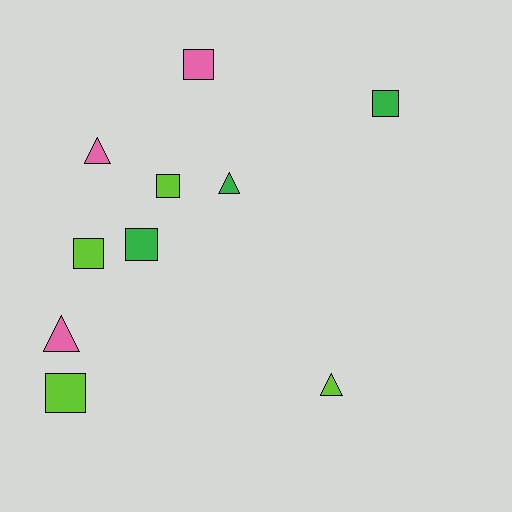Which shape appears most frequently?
Square, with 6 objects.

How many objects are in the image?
There are 10 objects.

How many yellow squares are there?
There are no yellow squares.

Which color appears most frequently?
Lime, with 4 objects.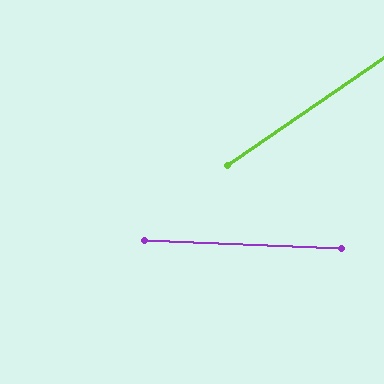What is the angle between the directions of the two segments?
Approximately 37 degrees.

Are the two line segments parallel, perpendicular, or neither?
Neither parallel nor perpendicular — they differ by about 37°.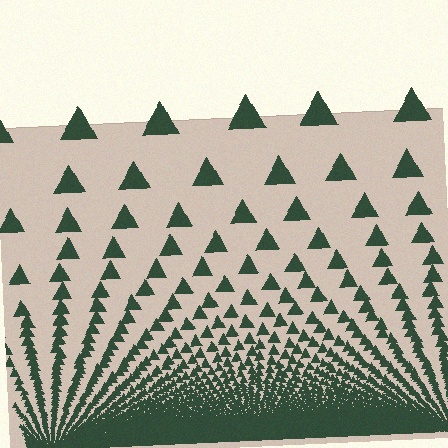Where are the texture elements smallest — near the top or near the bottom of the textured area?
Near the bottom.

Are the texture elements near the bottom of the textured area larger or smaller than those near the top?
Smaller. The gradient is inverted — elements near the bottom are smaller and denser.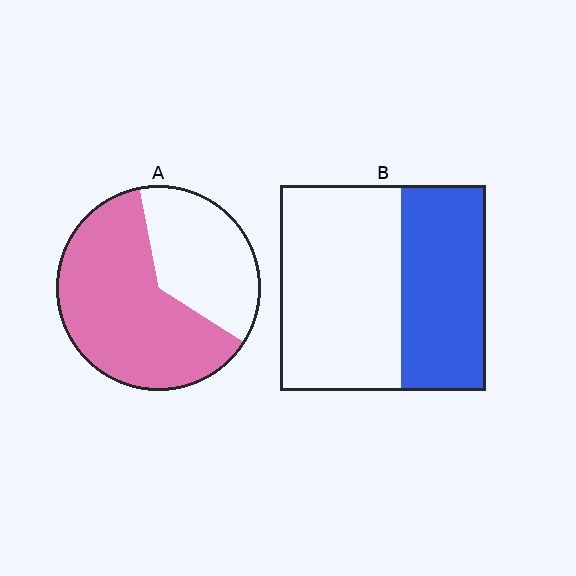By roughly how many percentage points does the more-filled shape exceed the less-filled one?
By roughly 20 percentage points (A over B).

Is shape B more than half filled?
No.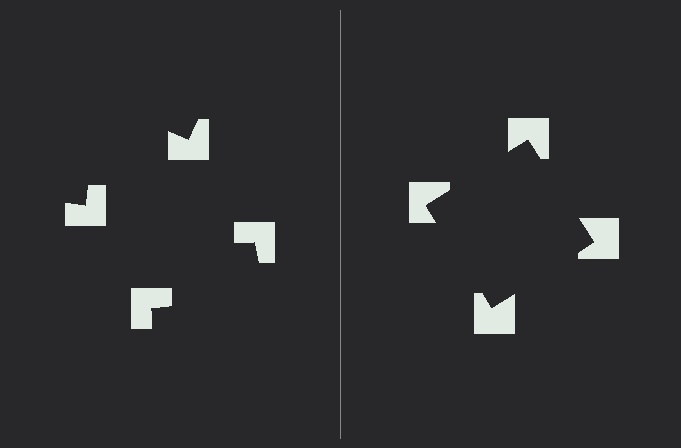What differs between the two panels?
The notched squares are positioned identically on both sides; only the wedge orientations differ. On the right they align to a square; on the left they are misaligned.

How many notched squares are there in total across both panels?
8 — 4 on each side.